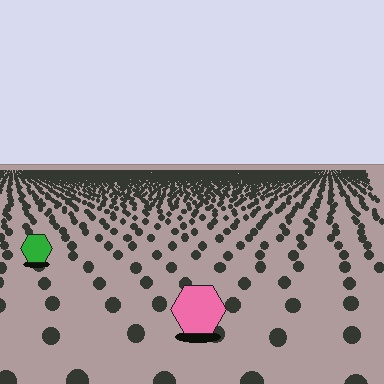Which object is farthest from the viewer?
The green hexagon is farthest from the viewer. It appears smaller and the ground texture around it is denser.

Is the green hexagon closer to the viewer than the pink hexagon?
No. The pink hexagon is closer — you can tell from the texture gradient: the ground texture is coarser near it.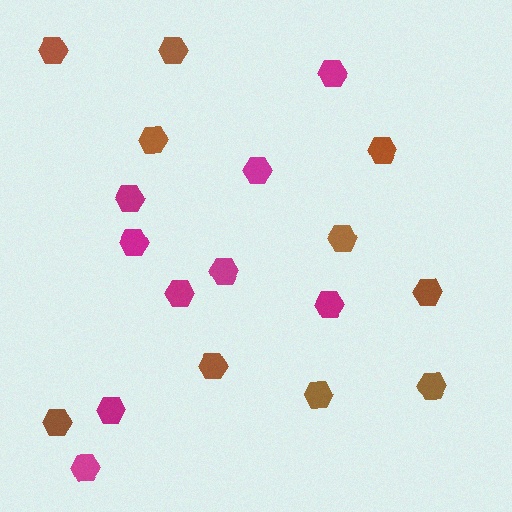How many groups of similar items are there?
There are 2 groups: one group of brown hexagons (10) and one group of magenta hexagons (9).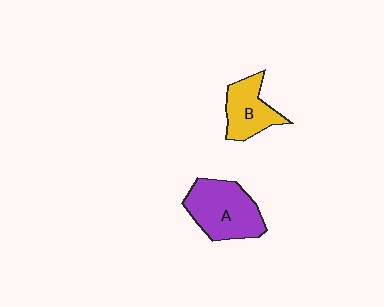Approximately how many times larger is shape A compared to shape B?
Approximately 1.5 times.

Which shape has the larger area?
Shape A (purple).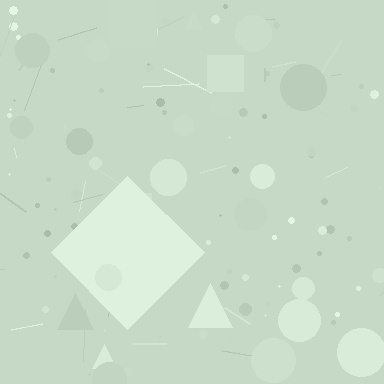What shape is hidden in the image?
A diamond is hidden in the image.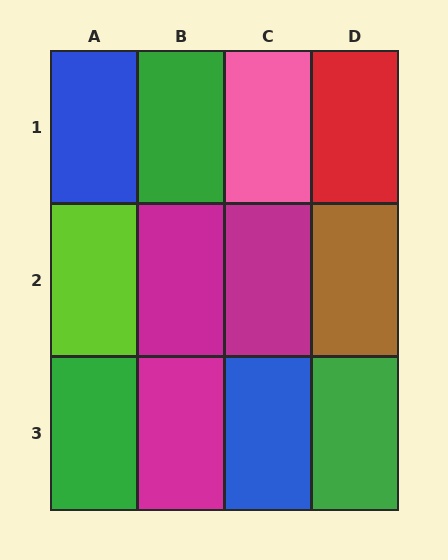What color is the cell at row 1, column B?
Green.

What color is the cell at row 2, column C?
Magenta.